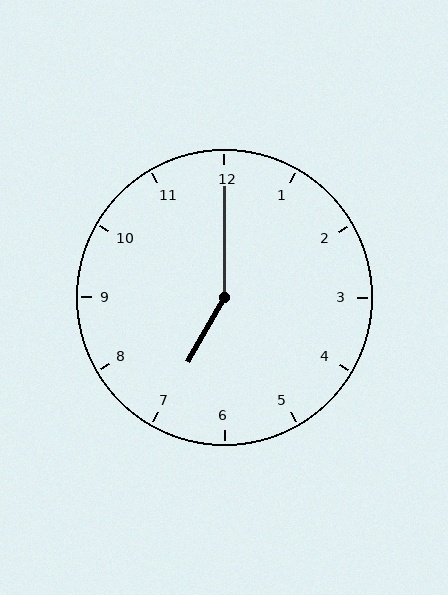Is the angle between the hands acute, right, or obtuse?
It is obtuse.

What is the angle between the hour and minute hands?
Approximately 150 degrees.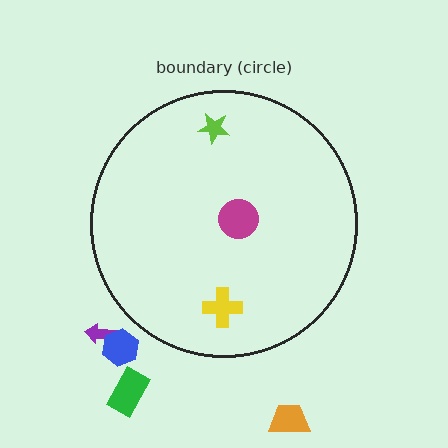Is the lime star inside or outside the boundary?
Inside.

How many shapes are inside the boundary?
3 inside, 4 outside.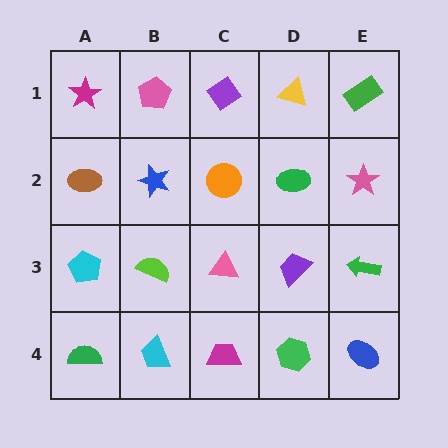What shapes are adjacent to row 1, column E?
A pink star (row 2, column E), a yellow triangle (row 1, column D).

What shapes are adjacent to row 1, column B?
A blue star (row 2, column B), a magenta star (row 1, column A), a purple diamond (row 1, column C).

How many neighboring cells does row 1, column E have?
2.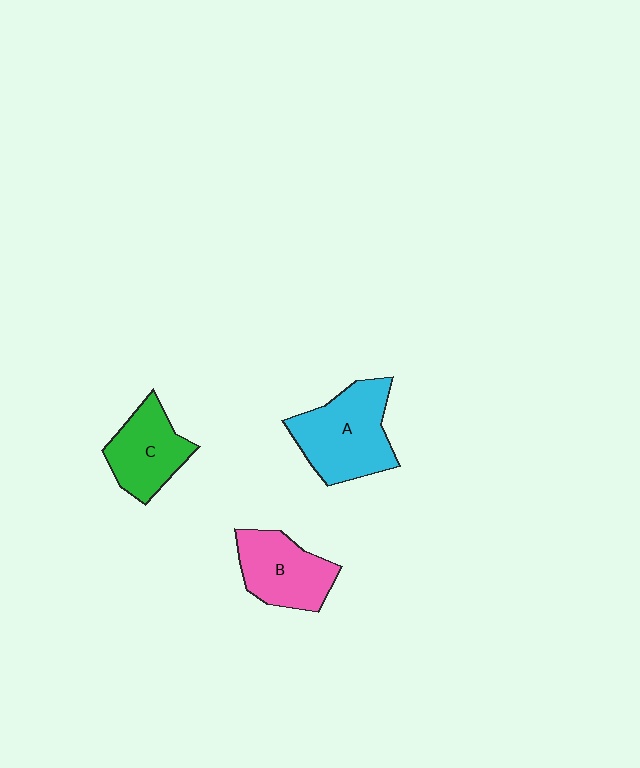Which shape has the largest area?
Shape A (cyan).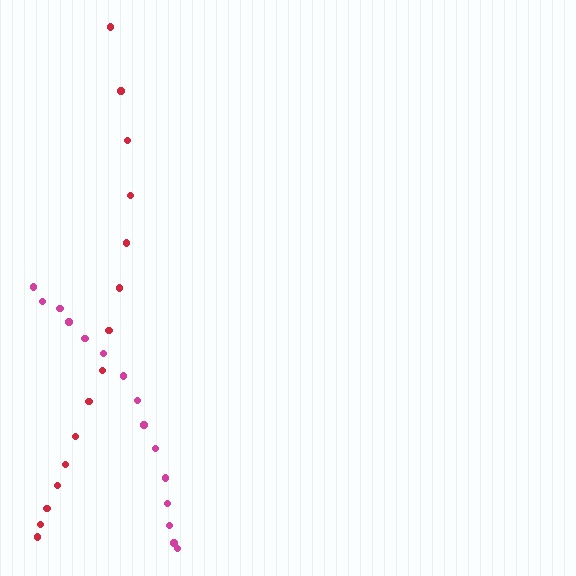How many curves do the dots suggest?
There are 2 distinct paths.